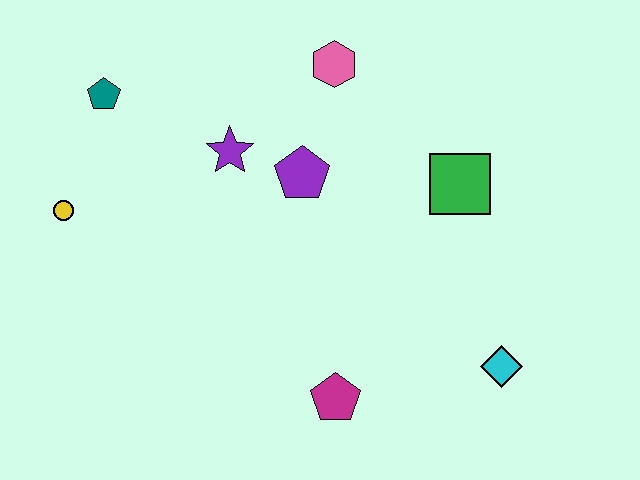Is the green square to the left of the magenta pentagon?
No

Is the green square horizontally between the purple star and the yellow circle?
No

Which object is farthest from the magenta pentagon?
The teal pentagon is farthest from the magenta pentagon.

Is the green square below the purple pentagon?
Yes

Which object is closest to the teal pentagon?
The yellow circle is closest to the teal pentagon.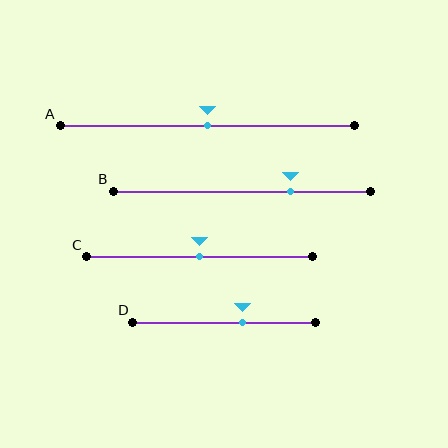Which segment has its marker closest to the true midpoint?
Segment A has its marker closest to the true midpoint.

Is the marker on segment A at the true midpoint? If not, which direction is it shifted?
Yes, the marker on segment A is at the true midpoint.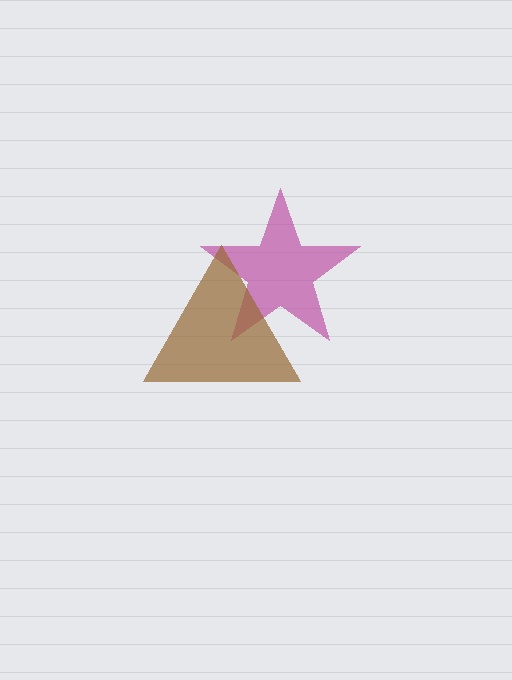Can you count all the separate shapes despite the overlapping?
Yes, there are 2 separate shapes.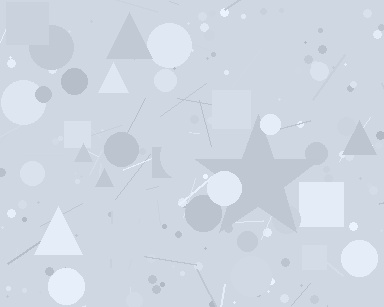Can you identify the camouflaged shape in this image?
The camouflaged shape is a star.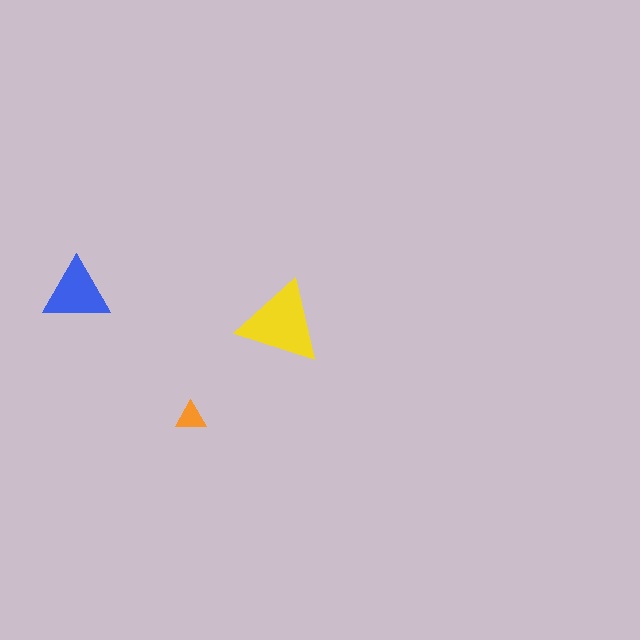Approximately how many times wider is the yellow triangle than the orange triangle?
About 2.5 times wider.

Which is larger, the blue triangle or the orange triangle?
The blue one.